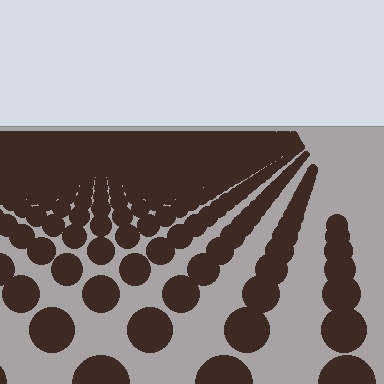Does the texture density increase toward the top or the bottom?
Density increases toward the top.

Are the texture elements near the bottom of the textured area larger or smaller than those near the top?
Larger. Near the bottom, elements are closer to the viewer and appear at a bigger on-screen size.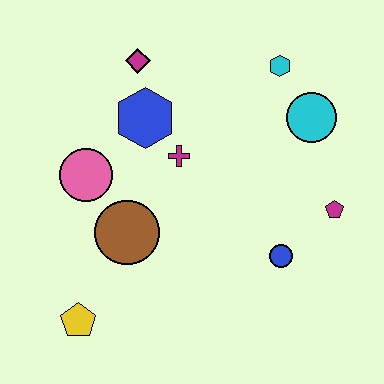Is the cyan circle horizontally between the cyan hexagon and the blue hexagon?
No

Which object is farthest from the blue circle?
The magenta diamond is farthest from the blue circle.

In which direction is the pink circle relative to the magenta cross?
The pink circle is to the left of the magenta cross.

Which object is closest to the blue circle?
The magenta pentagon is closest to the blue circle.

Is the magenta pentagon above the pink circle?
No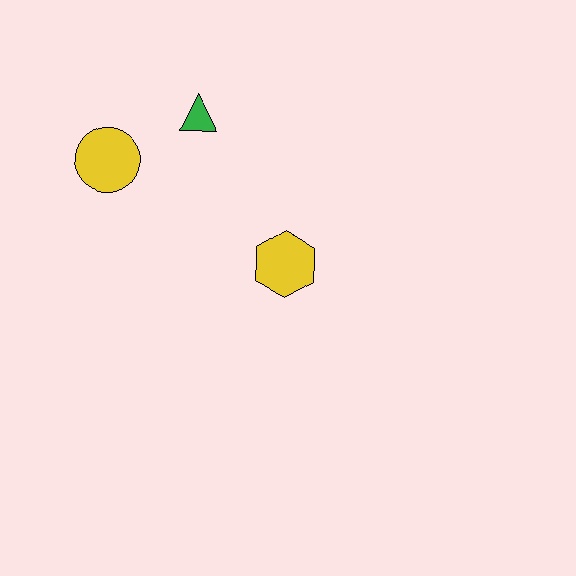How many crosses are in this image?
There are no crosses.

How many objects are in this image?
There are 3 objects.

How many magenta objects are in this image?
There are no magenta objects.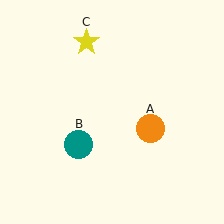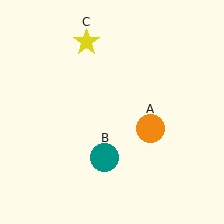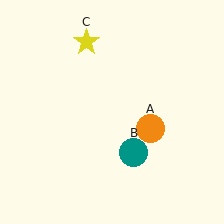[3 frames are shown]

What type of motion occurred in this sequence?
The teal circle (object B) rotated counterclockwise around the center of the scene.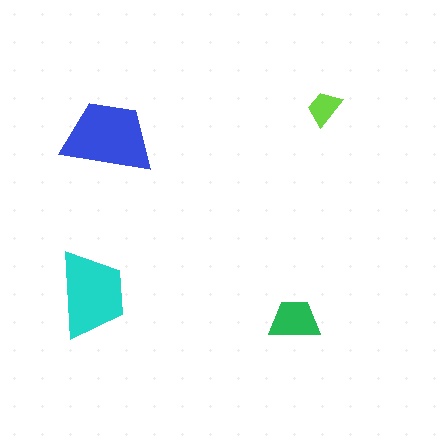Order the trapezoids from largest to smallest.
the blue one, the cyan one, the green one, the lime one.